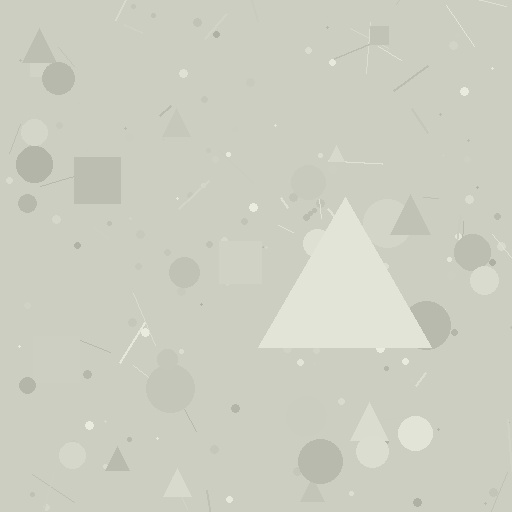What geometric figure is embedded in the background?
A triangle is embedded in the background.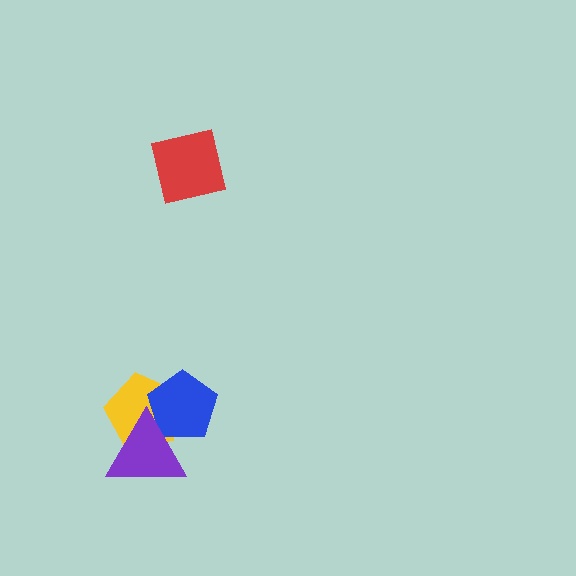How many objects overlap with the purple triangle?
2 objects overlap with the purple triangle.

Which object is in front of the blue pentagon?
The purple triangle is in front of the blue pentagon.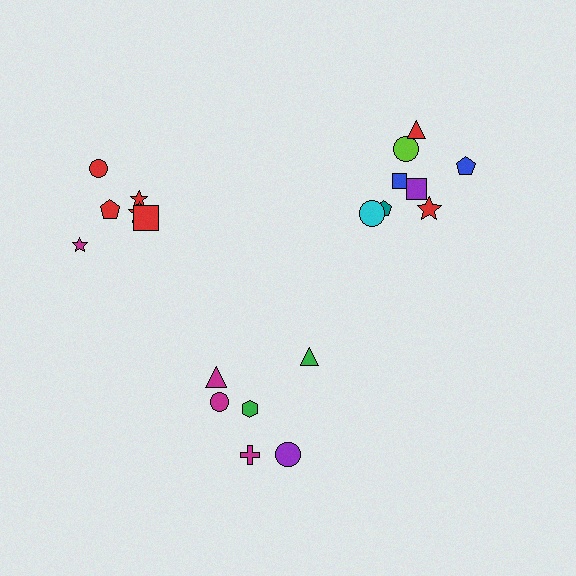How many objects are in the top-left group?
There are 6 objects.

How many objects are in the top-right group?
There are 8 objects.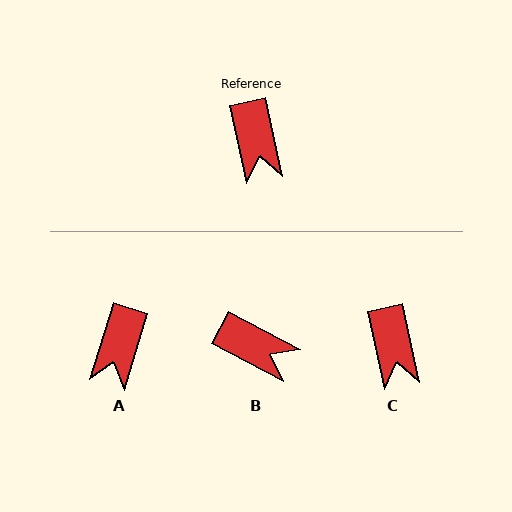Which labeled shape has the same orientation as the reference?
C.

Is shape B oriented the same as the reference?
No, it is off by about 50 degrees.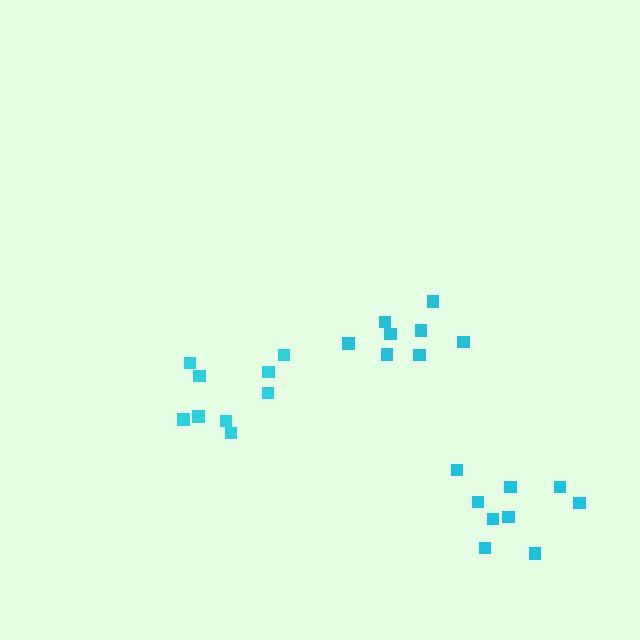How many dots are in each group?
Group 1: 9 dots, Group 2: 9 dots, Group 3: 8 dots (26 total).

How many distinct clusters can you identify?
There are 3 distinct clusters.